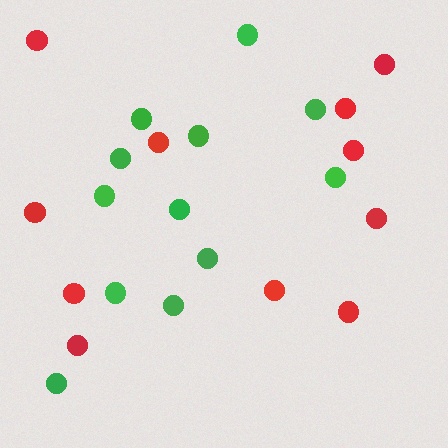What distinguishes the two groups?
There are 2 groups: one group of green circles (12) and one group of red circles (11).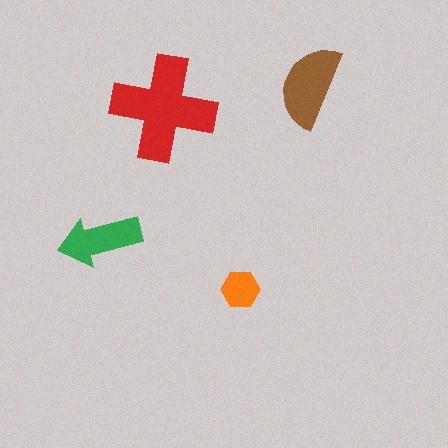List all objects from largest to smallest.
The red cross, the brown semicircle, the green arrow, the orange hexagon.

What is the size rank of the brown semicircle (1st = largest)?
2nd.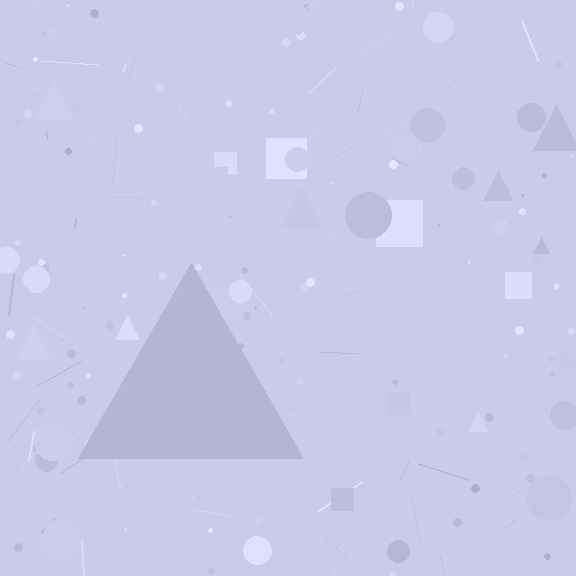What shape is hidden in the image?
A triangle is hidden in the image.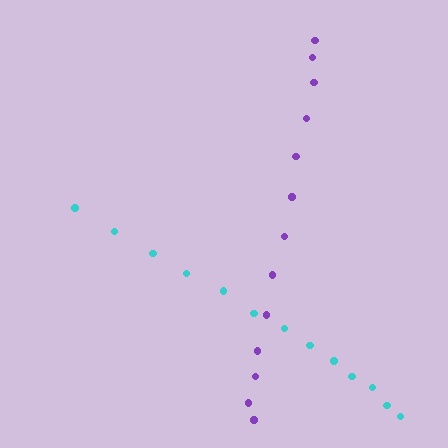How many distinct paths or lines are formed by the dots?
There are 2 distinct paths.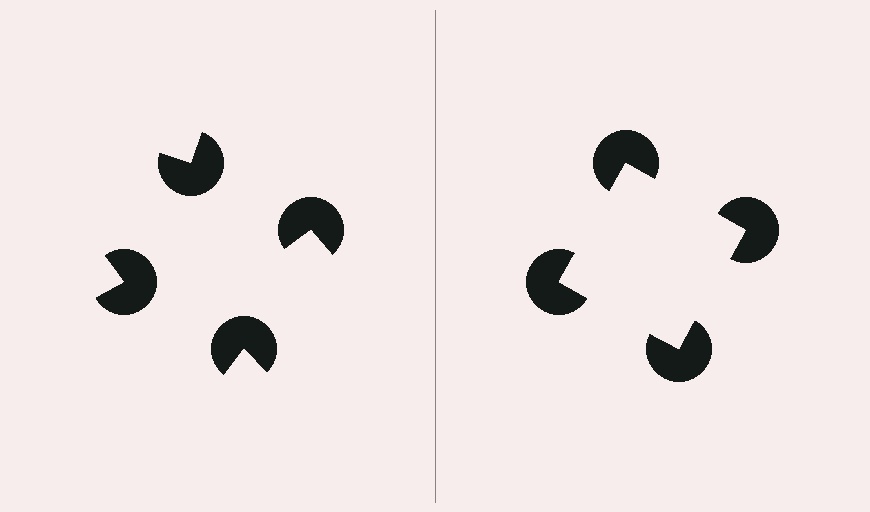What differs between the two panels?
The pac-man discs are positioned identically on both sides; only the wedge orientations differ. On the right they align to a square; on the left they are misaligned.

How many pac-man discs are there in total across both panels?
8 — 4 on each side.